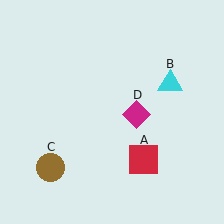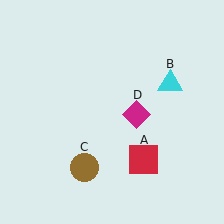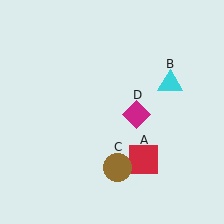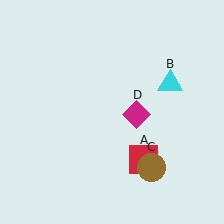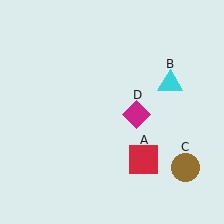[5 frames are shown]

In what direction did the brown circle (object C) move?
The brown circle (object C) moved right.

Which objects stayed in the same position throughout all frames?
Red square (object A) and cyan triangle (object B) and magenta diamond (object D) remained stationary.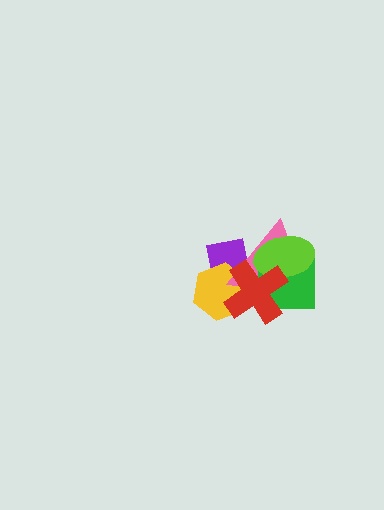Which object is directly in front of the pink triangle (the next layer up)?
The green square is directly in front of the pink triangle.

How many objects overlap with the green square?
3 objects overlap with the green square.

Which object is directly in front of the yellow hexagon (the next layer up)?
The pink triangle is directly in front of the yellow hexagon.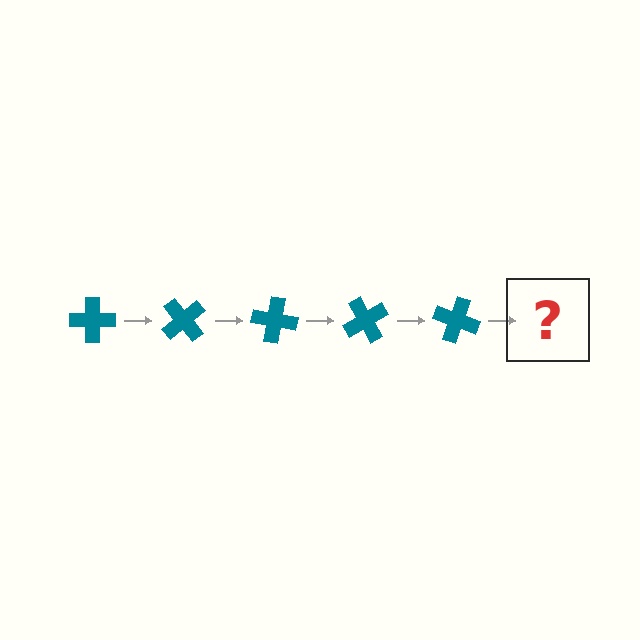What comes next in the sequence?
The next element should be a teal cross rotated 250 degrees.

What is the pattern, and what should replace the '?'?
The pattern is that the cross rotates 50 degrees each step. The '?' should be a teal cross rotated 250 degrees.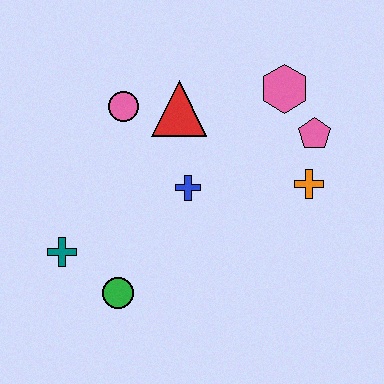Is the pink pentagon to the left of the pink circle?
No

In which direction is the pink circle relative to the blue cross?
The pink circle is above the blue cross.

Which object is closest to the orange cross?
The pink pentagon is closest to the orange cross.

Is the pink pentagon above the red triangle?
No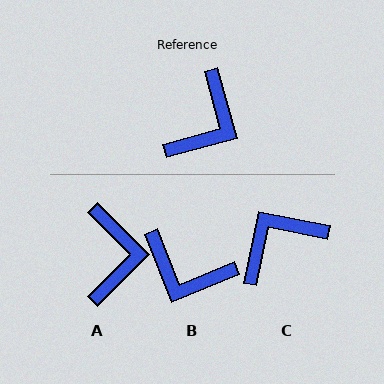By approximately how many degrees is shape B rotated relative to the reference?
Approximately 83 degrees clockwise.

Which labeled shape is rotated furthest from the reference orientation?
C, about 153 degrees away.